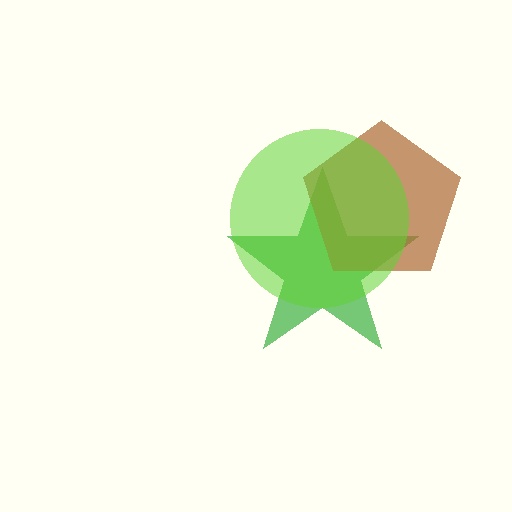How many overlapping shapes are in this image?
There are 3 overlapping shapes in the image.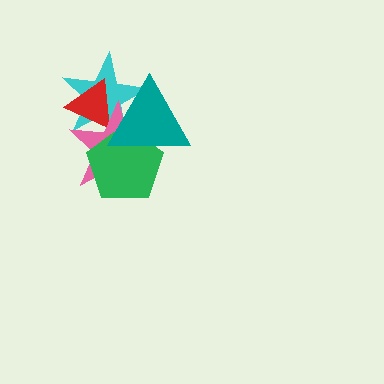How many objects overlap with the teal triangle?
4 objects overlap with the teal triangle.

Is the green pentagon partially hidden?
Yes, it is partially covered by another shape.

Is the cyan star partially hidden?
Yes, it is partially covered by another shape.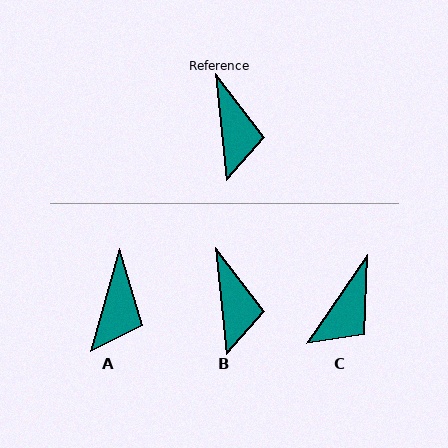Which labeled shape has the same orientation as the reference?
B.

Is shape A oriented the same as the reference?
No, it is off by about 21 degrees.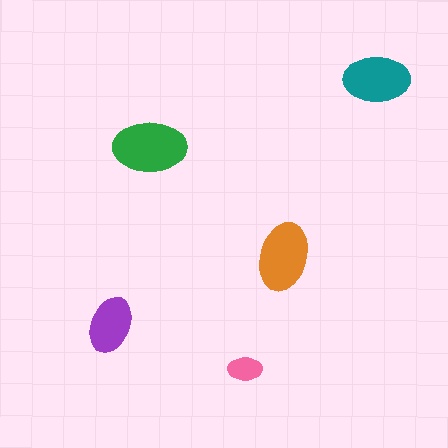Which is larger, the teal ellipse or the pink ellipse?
The teal one.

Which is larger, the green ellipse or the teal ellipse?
The green one.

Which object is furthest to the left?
The purple ellipse is leftmost.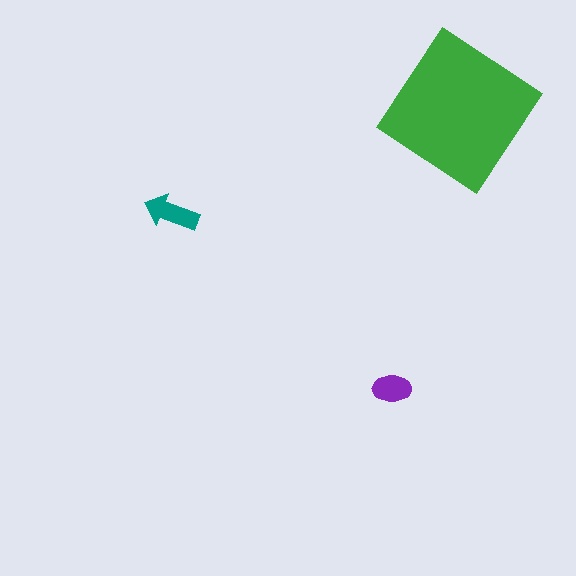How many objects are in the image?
There are 3 objects in the image.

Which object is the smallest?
The purple ellipse.